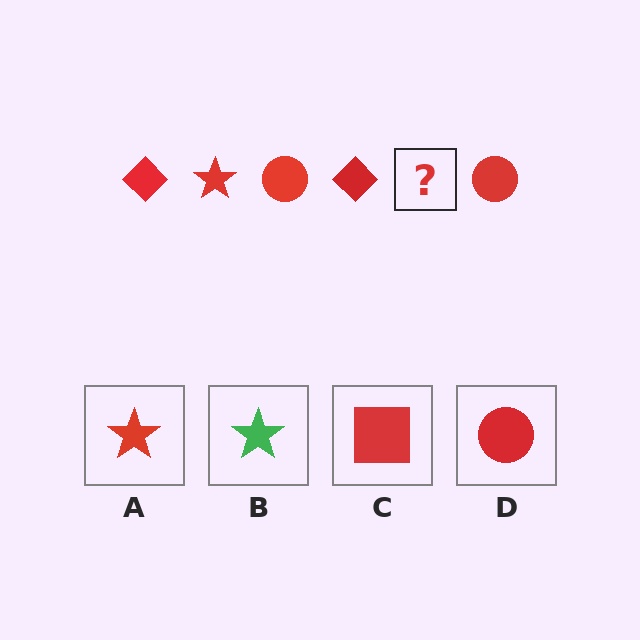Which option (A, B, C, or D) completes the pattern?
A.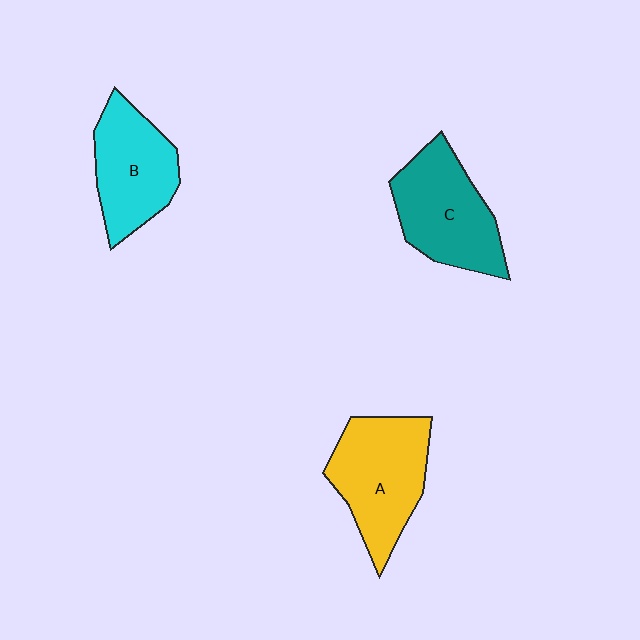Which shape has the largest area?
Shape A (yellow).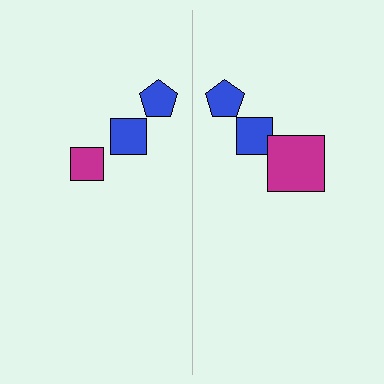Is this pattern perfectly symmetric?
No, the pattern is not perfectly symmetric. The magenta square on the right side has a different size than its mirror counterpart.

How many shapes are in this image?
There are 6 shapes in this image.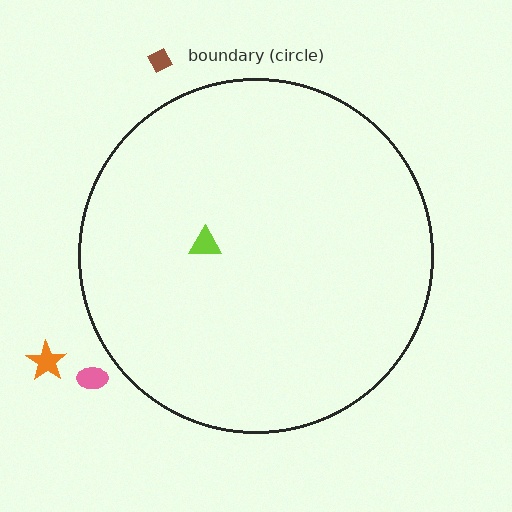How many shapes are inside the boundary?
1 inside, 3 outside.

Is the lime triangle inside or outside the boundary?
Inside.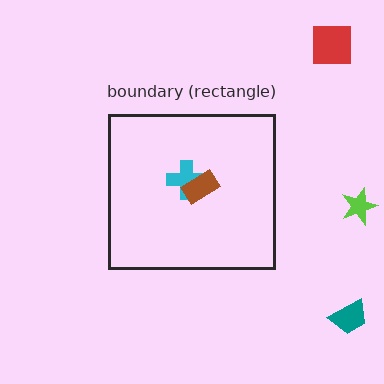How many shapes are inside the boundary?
2 inside, 3 outside.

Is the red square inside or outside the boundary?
Outside.